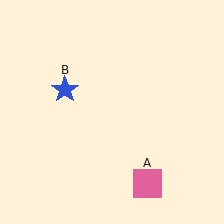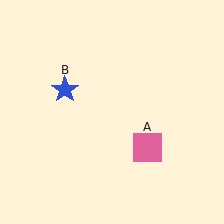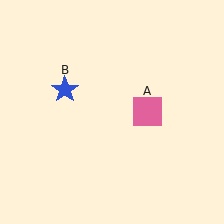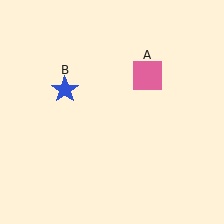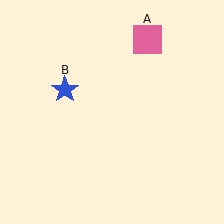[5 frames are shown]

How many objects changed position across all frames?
1 object changed position: pink square (object A).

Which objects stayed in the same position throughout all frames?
Blue star (object B) remained stationary.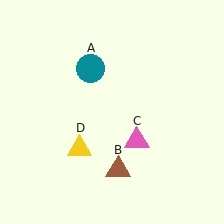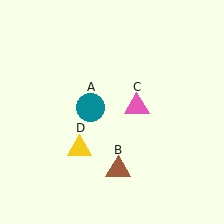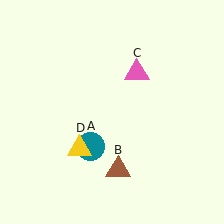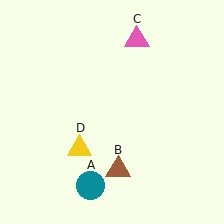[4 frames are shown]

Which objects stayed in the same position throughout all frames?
Brown triangle (object B) and yellow triangle (object D) remained stationary.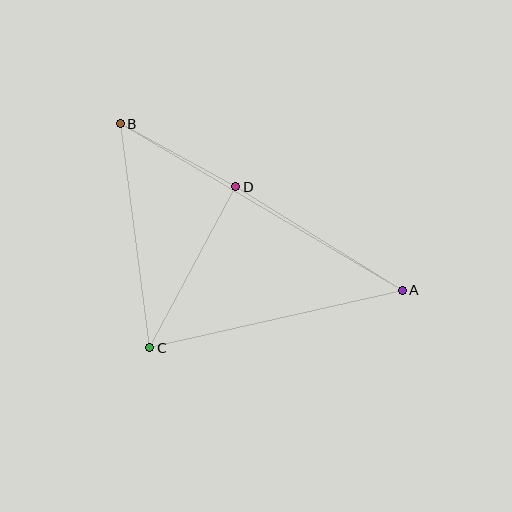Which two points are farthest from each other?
Points A and B are farthest from each other.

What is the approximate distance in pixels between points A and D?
The distance between A and D is approximately 196 pixels.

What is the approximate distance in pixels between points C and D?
The distance between C and D is approximately 182 pixels.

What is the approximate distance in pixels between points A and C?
The distance between A and C is approximately 259 pixels.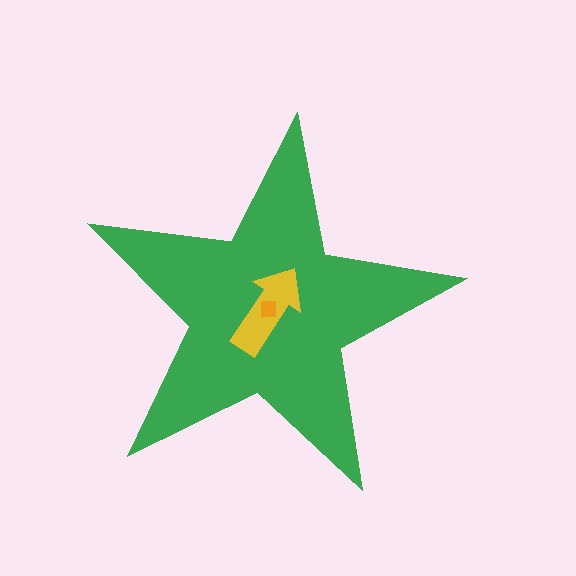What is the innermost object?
The orange square.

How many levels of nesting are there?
3.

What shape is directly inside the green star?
The yellow arrow.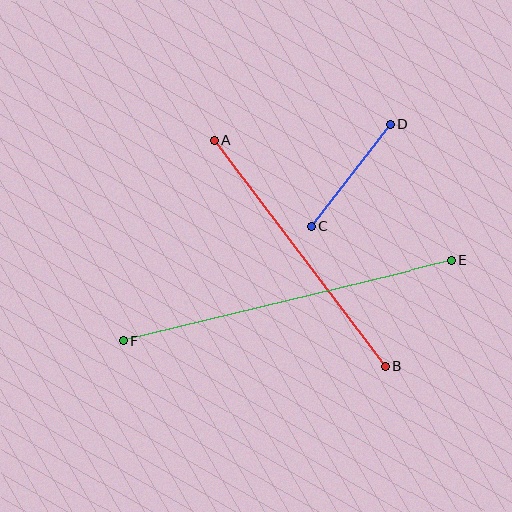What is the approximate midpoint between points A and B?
The midpoint is at approximately (300, 253) pixels.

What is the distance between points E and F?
The distance is approximately 338 pixels.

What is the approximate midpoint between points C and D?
The midpoint is at approximately (351, 175) pixels.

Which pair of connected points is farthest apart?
Points E and F are farthest apart.